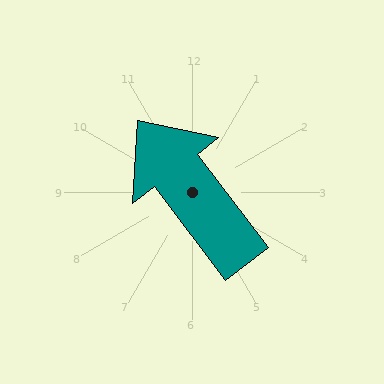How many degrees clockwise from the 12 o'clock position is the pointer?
Approximately 323 degrees.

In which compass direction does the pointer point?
Northwest.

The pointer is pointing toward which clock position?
Roughly 11 o'clock.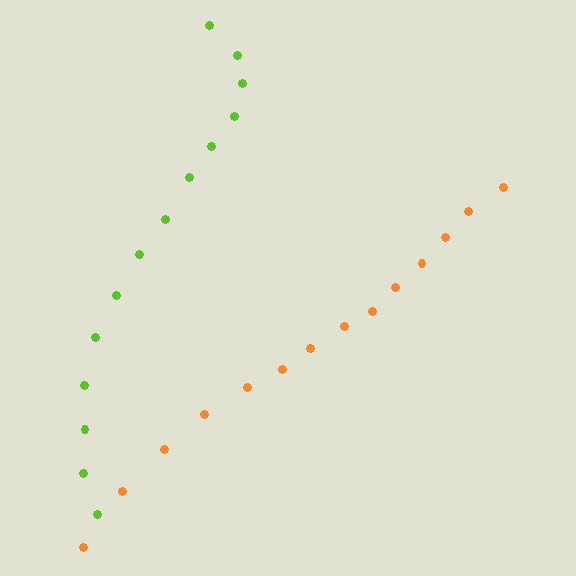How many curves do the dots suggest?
There are 2 distinct paths.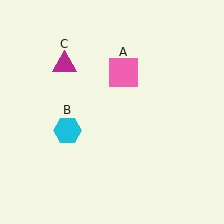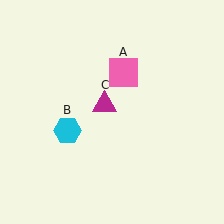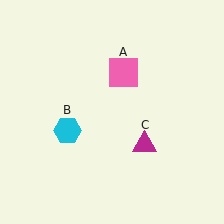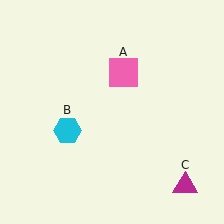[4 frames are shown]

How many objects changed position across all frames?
1 object changed position: magenta triangle (object C).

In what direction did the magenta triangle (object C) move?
The magenta triangle (object C) moved down and to the right.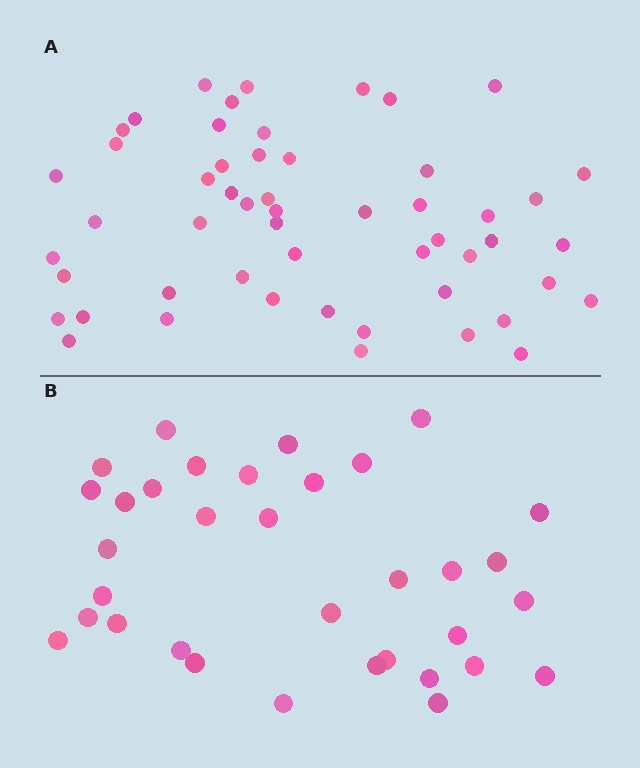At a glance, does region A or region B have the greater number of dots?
Region A (the top region) has more dots.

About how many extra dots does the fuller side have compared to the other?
Region A has approximately 20 more dots than region B.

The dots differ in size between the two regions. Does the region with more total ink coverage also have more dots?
No. Region B has more total ink coverage because its dots are larger, but region A actually contains more individual dots. Total area can be misleading — the number of items is what matters here.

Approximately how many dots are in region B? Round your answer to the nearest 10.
About 30 dots. (The exact count is 34, which rounds to 30.)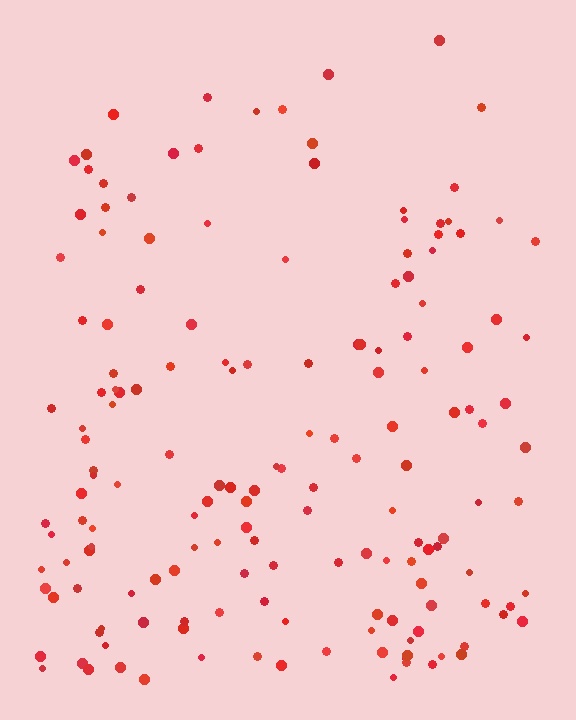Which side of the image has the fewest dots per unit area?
The top.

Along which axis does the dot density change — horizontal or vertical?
Vertical.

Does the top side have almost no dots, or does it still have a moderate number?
Still a moderate number, just noticeably fewer than the bottom.